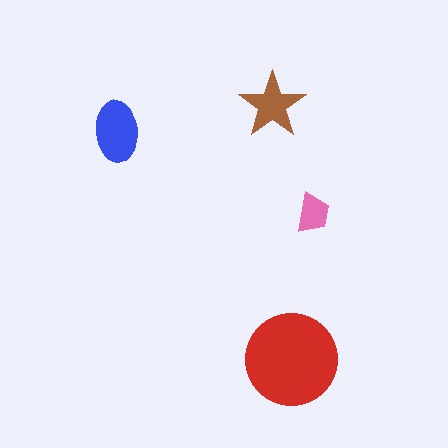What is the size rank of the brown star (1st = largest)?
3rd.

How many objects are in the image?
There are 4 objects in the image.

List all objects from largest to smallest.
The red circle, the blue ellipse, the brown star, the pink trapezoid.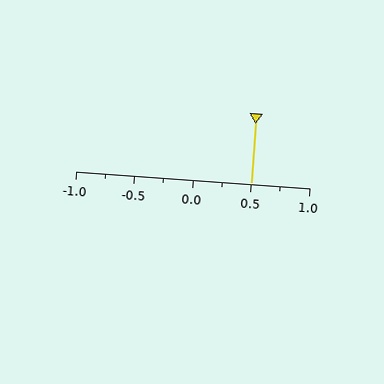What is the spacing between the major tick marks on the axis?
The major ticks are spaced 0.5 apart.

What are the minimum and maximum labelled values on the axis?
The axis runs from -1.0 to 1.0.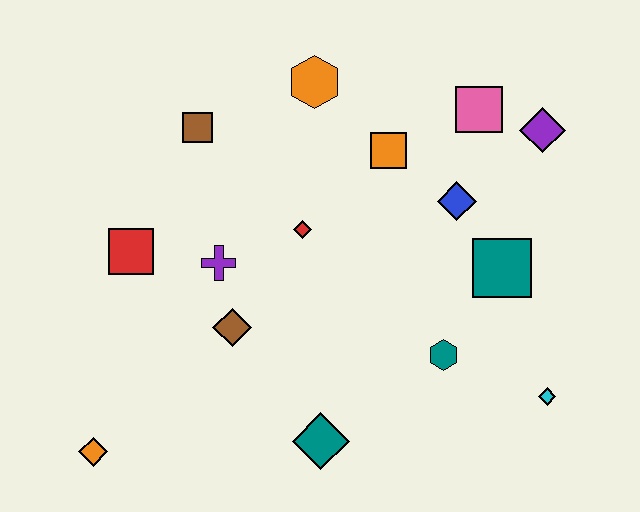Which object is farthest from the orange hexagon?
The orange diamond is farthest from the orange hexagon.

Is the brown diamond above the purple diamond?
No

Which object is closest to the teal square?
The blue diamond is closest to the teal square.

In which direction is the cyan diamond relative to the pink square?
The cyan diamond is below the pink square.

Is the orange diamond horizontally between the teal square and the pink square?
No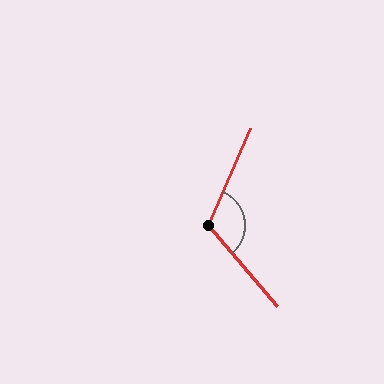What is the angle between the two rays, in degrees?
Approximately 117 degrees.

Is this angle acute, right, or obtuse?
It is obtuse.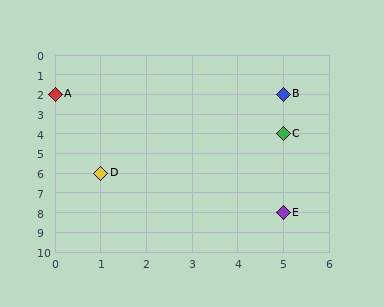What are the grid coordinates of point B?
Point B is at grid coordinates (5, 2).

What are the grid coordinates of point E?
Point E is at grid coordinates (5, 8).